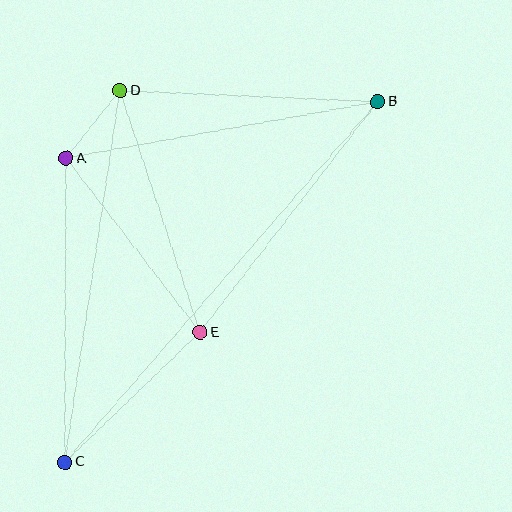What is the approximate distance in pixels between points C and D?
The distance between C and D is approximately 375 pixels.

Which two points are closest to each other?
Points A and D are closest to each other.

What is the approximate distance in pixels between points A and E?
The distance between A and E is approximately 220 pixels.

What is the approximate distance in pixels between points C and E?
The distance between C and E is approximately 187 pixels.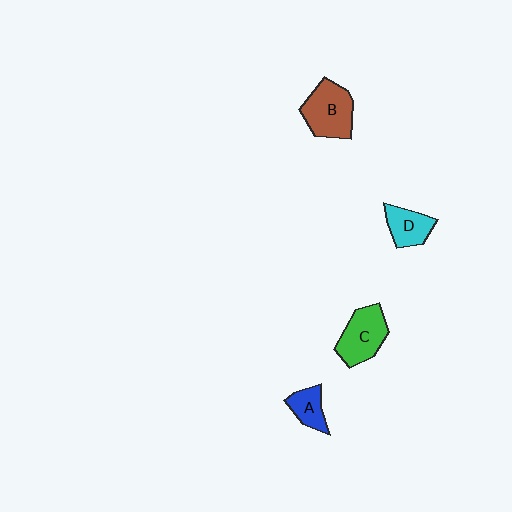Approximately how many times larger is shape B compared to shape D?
Approximately 1.6 times.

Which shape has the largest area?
Shape B (brown).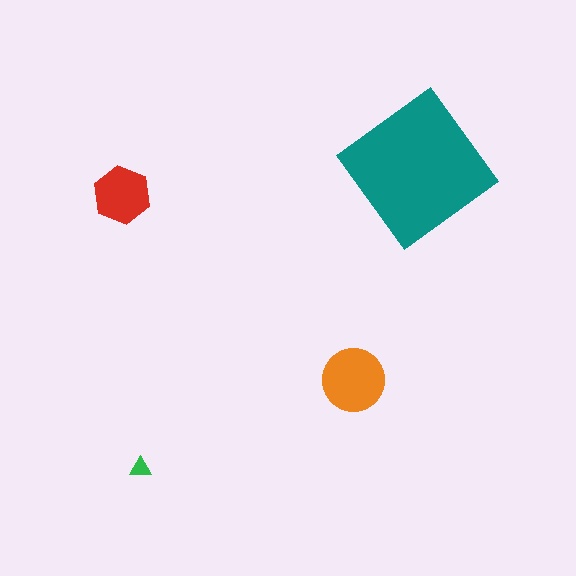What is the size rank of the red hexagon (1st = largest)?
3rd.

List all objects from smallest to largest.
The green triangle, the red hexagon, the orange circle, the teal diamond.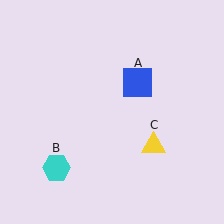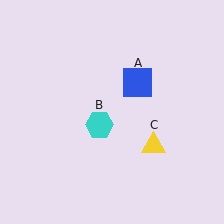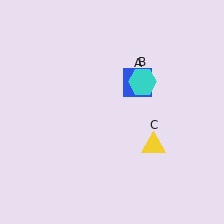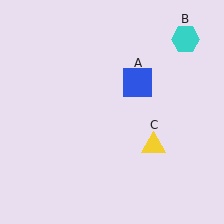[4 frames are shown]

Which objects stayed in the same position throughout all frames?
Blue square (object A) and yellow triangle (object C) remained stationary.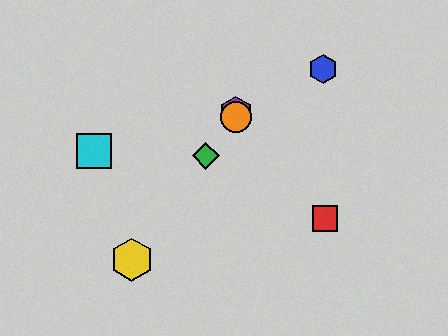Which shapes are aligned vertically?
The purple hexagon, the orange circle are aligned vertically.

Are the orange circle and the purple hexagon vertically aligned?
Yes, both are at x≈236.